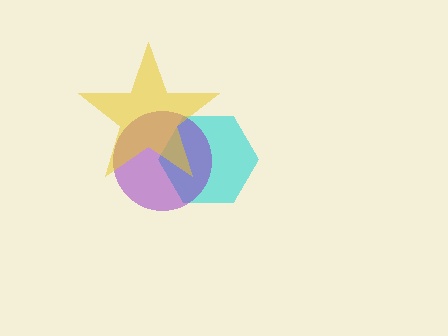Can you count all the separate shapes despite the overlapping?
Yes, there are 3 separate shapes.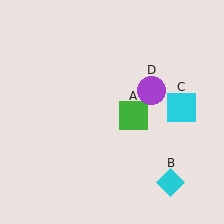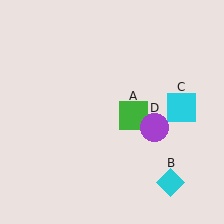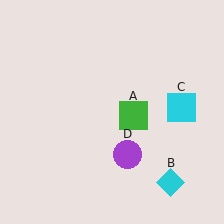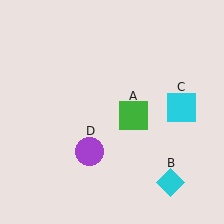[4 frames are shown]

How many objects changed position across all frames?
1 object changed position: purple circle (object D).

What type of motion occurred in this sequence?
The purple circle (object D) rotated clockwise around the center of the scene.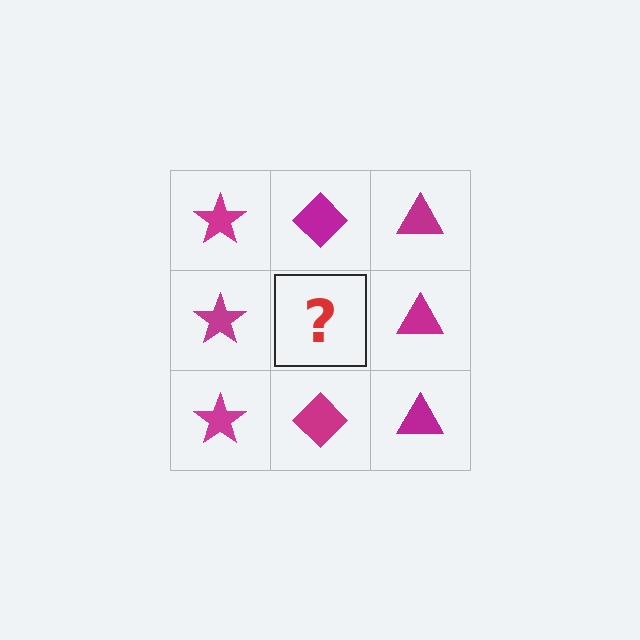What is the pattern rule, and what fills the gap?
The rule is that each column has a consistent shape. The gap should be filled with a magenta diamond.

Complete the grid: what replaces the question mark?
The question mark should be replaced with a magenta diamond.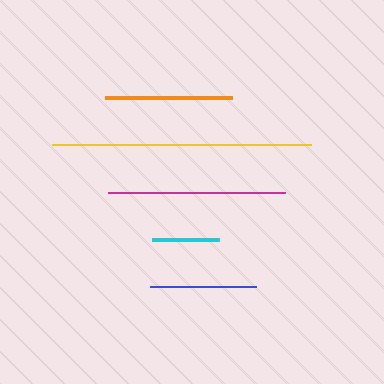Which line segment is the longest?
The yellow line is the longest at approximately 260 pixels.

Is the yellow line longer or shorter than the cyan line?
The yellow line is longer than the cyan line.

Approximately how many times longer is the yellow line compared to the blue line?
The yellow line is approximately 2.5 times the length of the blue line.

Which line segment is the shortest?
The cyan line is the shortest at approximately 67 pixels.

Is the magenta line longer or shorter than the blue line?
The magenta line is longer than the blue line.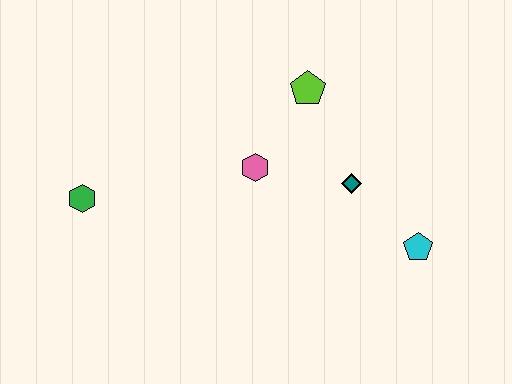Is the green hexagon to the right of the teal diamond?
No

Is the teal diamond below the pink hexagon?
Yes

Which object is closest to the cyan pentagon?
The teal diamond is closest to the cyan pentagon.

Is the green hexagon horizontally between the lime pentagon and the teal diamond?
No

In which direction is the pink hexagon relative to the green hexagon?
The pink hexagon is to the right of the green hexagon.